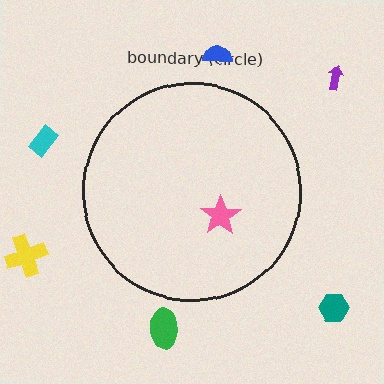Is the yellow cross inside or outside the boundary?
Outside.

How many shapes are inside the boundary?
1 inside, 6 outside.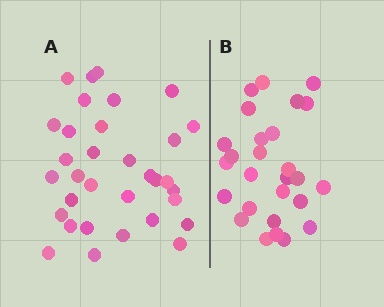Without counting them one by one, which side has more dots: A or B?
Region A (the left region) has more dots.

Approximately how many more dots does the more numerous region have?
Region A has about 6 more dots than region B.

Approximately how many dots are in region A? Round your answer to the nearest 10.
About 30 dots. (The exact count is 33, which rounds to 30.)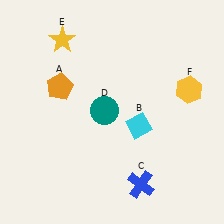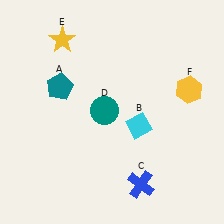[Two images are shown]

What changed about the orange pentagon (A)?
In Image 1, A is orange. In Image 2, it changed to teal.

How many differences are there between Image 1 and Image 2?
There is 1 difference between the two images.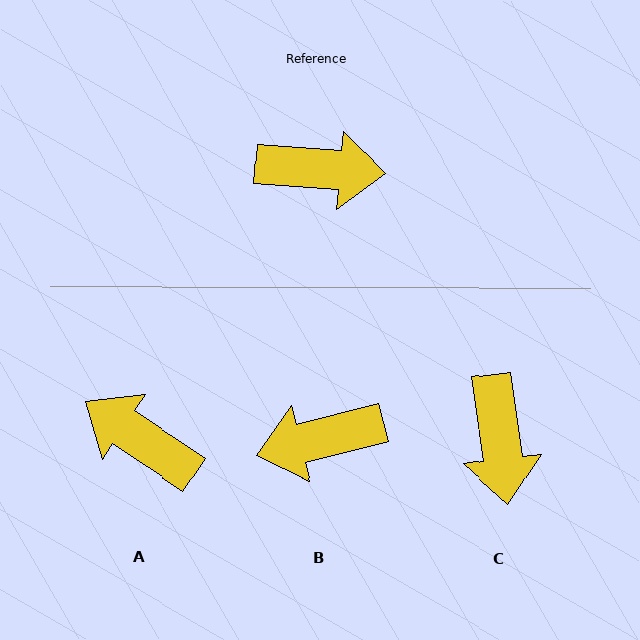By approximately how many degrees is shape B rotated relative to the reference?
Approximately 162 degrees clockwise.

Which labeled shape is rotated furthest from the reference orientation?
B, about 162 degrees away.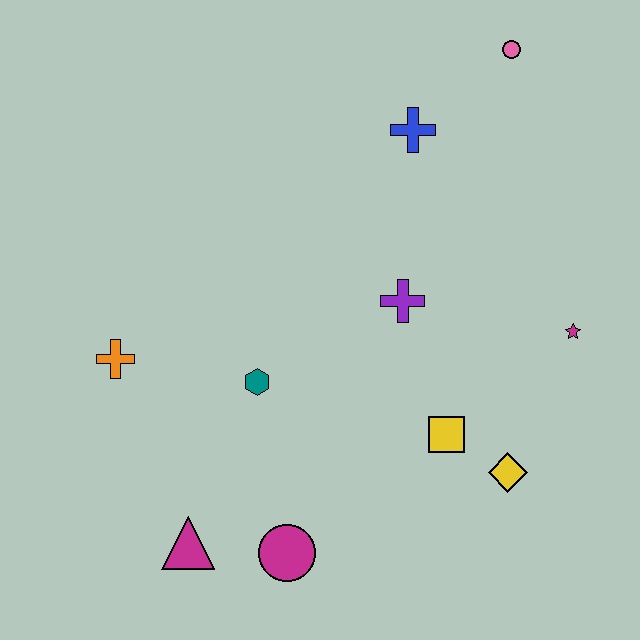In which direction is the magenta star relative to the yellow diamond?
The magenta star is above the yellow diamond.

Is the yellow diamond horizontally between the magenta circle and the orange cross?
No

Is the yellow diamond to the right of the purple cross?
Yes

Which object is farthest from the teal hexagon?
The pink circle is farthest from the teal hexagon.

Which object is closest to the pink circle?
The blue cross is closest to the pink circle.